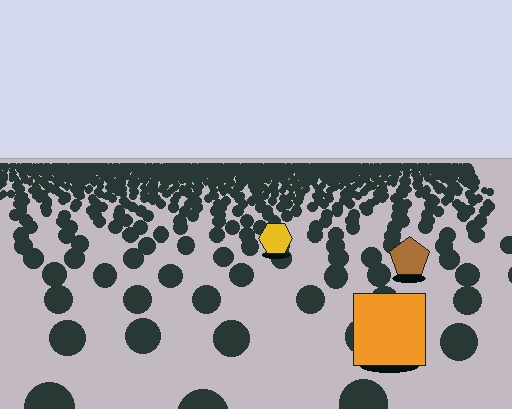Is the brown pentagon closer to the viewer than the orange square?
No. The orange square is closer — you can tell from the texture gradient: the ground texture is coarser near it.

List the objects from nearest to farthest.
From nearest to farthest: the orange square, the brown pentagon, the yellow hexagon.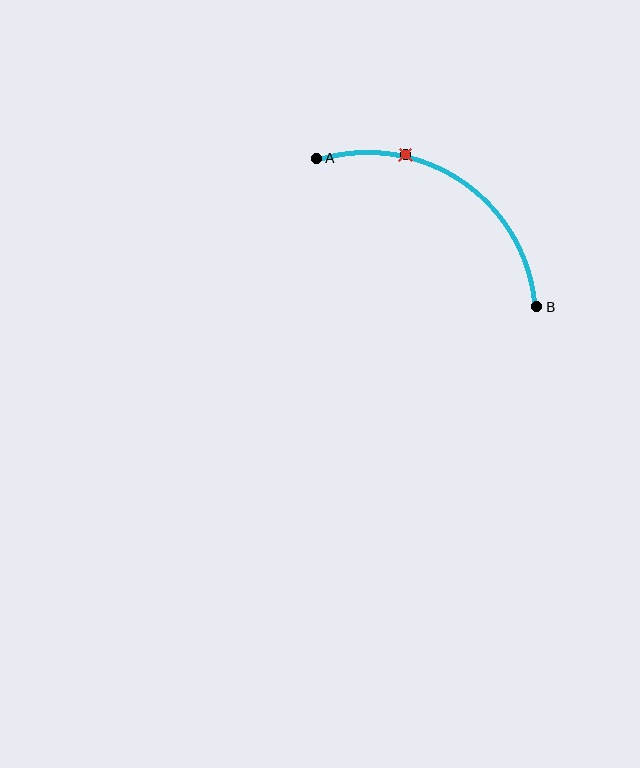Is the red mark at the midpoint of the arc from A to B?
No. The red mark lies on the arc but is closer to endpoint A. The arc midpoint would be at the point on the curve equidistant along the arc from both A and B.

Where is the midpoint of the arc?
The arc midpoint is the point on the curve farthest from the straight line joining A and B. It sits above and to the right of that line.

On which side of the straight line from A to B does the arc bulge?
The arc bulges above and to the right of the straight line connecting A and B.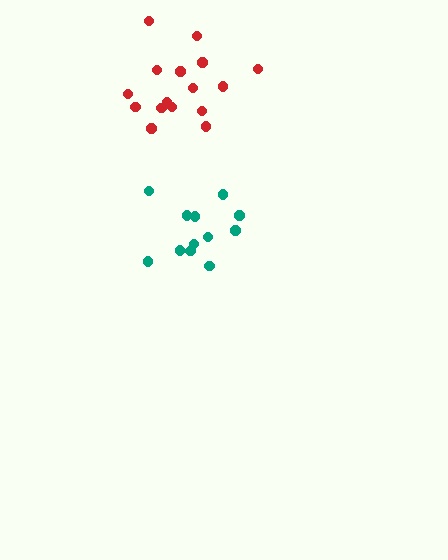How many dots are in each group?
Group 1: 12 dots, Group 2: 16 dots (28 total).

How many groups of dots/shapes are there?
There are 2 groups.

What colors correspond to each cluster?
The clusters are colored: teal, red.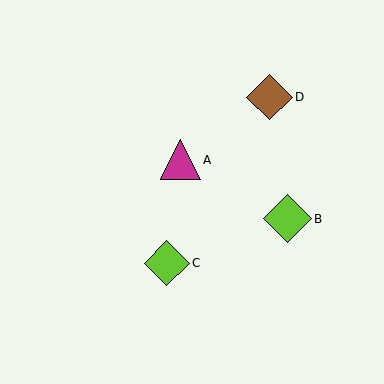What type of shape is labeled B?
Shape B is a lime diamond.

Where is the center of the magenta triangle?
The center of the magenta triangle is at (180, 160).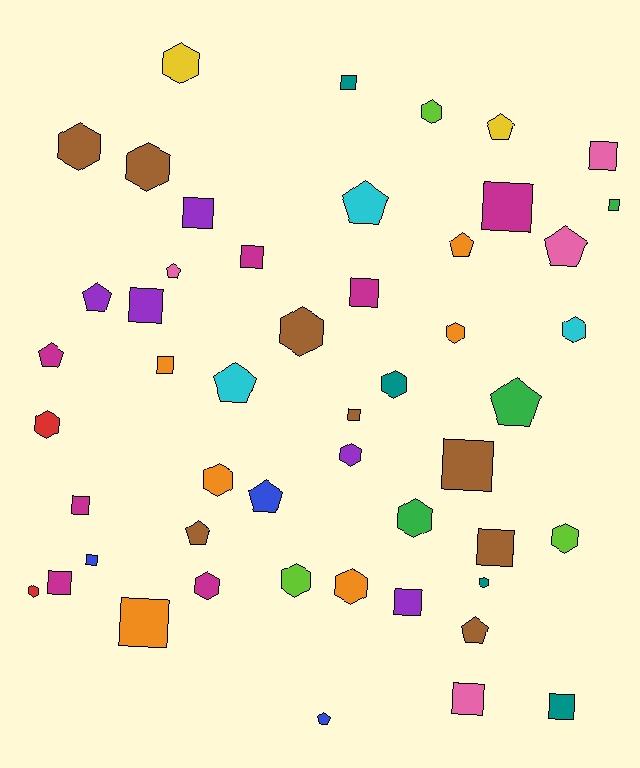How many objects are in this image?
There are 50 objects.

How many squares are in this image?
There are 19 squares.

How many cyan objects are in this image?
There are 3 cyan objects.